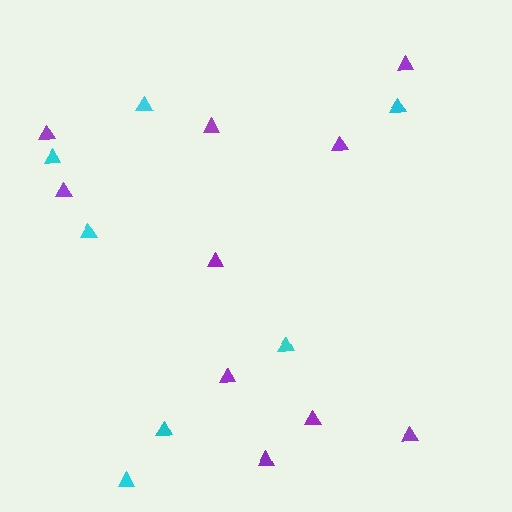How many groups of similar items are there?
There are 2 groups: one group of cyan triangles (7) and one group of purple triangles (10).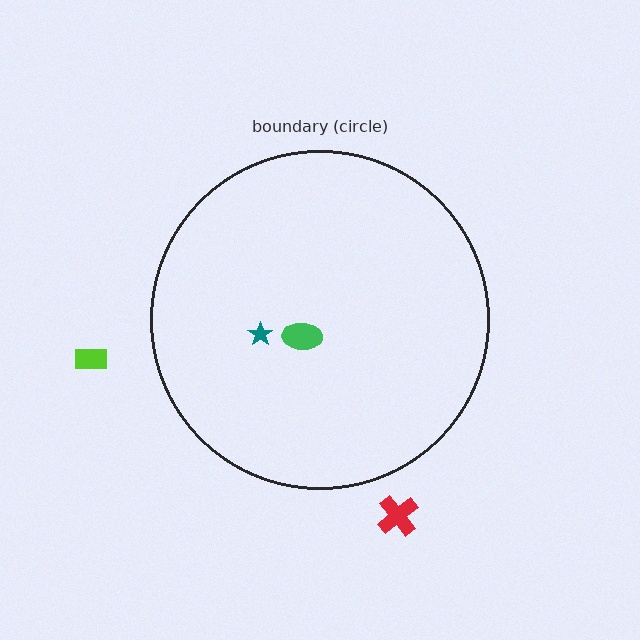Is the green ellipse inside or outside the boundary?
Inside.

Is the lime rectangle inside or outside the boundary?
Outside.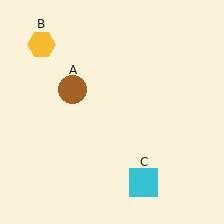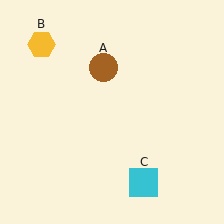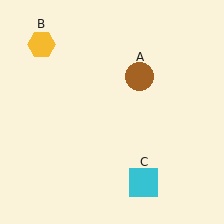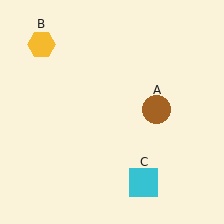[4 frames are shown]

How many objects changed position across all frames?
1 object changed position: brown circle (object A).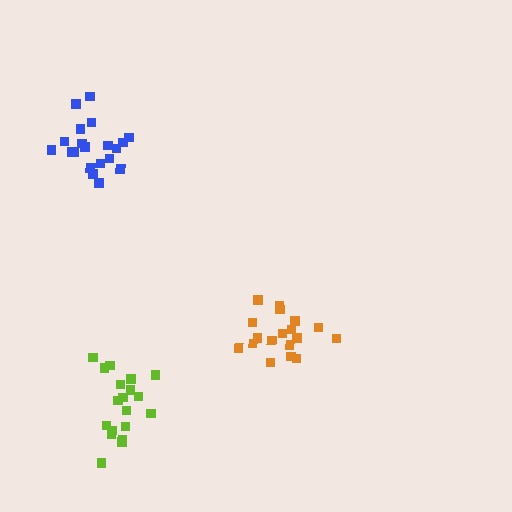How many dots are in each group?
Group 1: 20 dots, Group 2: 19 dots, Group 3: 18 dots (57 total).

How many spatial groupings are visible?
There are 3 spatial groupings.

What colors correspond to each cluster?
The clusters are colored: blue, lime, orange.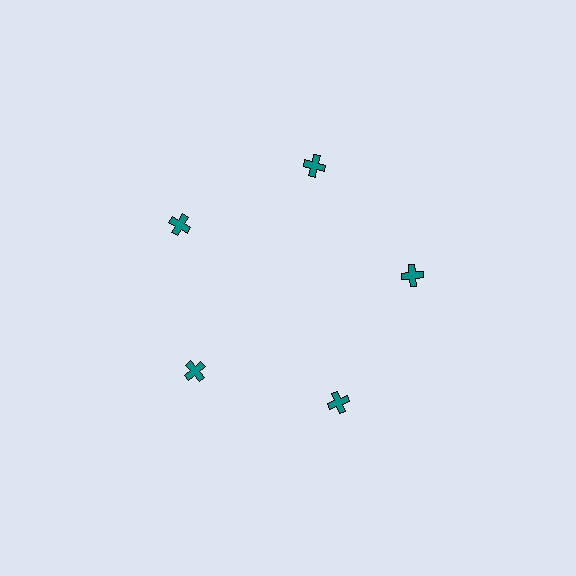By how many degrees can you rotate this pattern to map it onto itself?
The pattern maps onto itself every 72 degrees of rotation.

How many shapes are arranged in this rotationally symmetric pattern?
There are 5 shapes, arranged in 5 groups of 1.